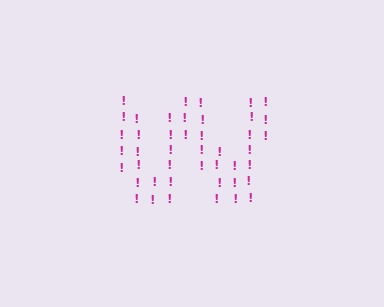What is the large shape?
The large shape is the letter W.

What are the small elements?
The small elements are exclamation marks.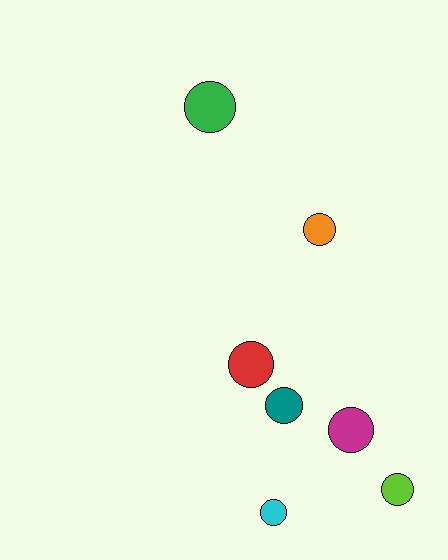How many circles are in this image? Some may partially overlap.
There are 7 circles.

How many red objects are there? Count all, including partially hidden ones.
There is 1 red object.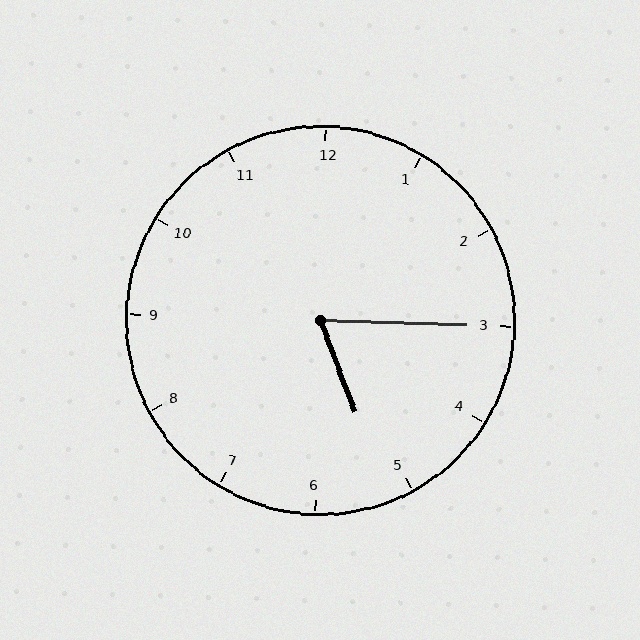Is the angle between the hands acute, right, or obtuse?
It is acute.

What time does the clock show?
5:15.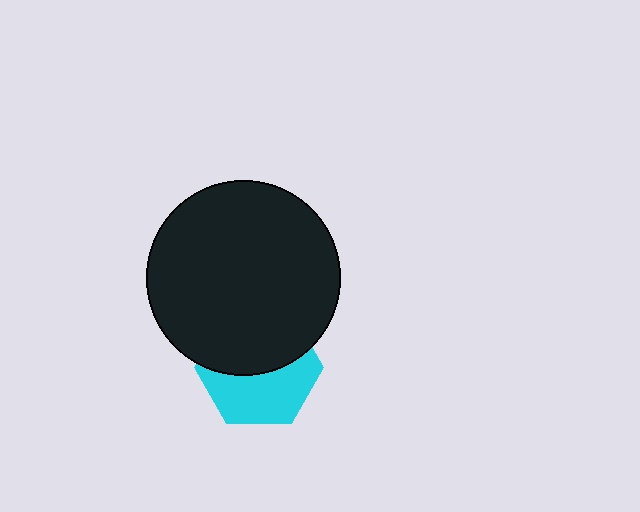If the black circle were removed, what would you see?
You would see the complete cyan hexagon.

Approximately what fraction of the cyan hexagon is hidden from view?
Roughly 51% of the cyan hexagon is hidden behind the black circle.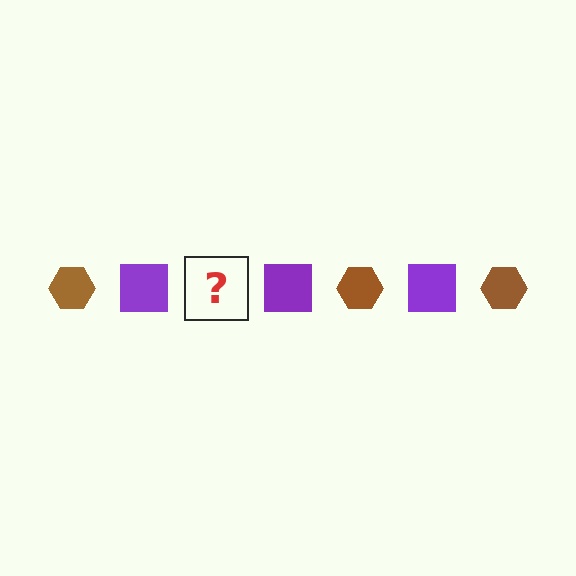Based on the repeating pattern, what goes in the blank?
The blank should be a brown hexagon.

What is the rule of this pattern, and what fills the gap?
The rule is that the pattern alternates between brown hexagon and purple square. The gap should be filled with a brown hexagon.